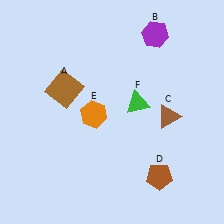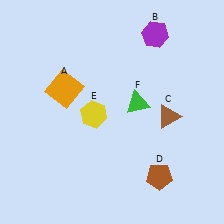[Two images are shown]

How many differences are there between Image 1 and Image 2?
There are 2 differences between the two images.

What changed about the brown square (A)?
In Image 1, A is brown. In Image 2, it changed to orange.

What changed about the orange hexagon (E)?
In Image 1, E is orange. In Image 2, it changed to yellow.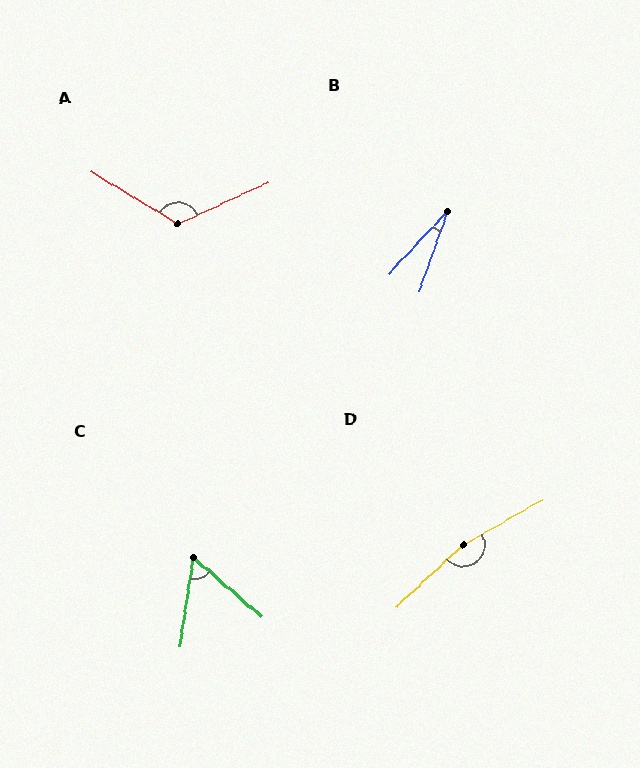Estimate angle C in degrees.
Approximately 57 degrees.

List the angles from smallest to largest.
B (23°), C (57°), A (124°), D (167°).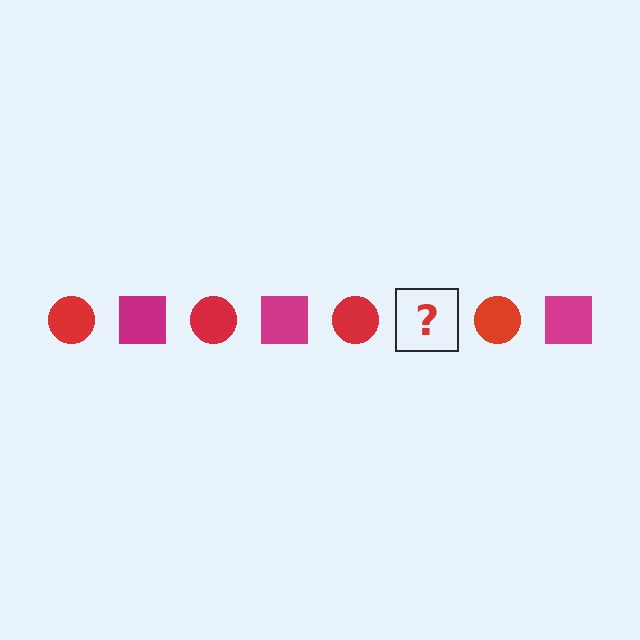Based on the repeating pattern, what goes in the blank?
The blank should be a magenta square.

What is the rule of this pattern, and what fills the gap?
The rule is that the pattern alternates between red circle and magenta square. The gap should be filled with a magenta square.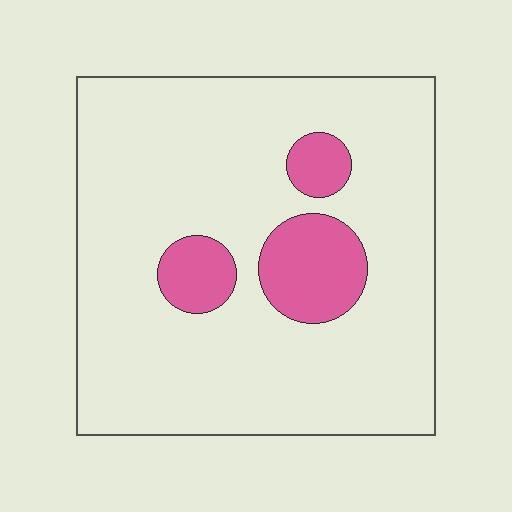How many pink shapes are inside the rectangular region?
3.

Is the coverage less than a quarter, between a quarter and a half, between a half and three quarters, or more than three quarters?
Less than a quarter.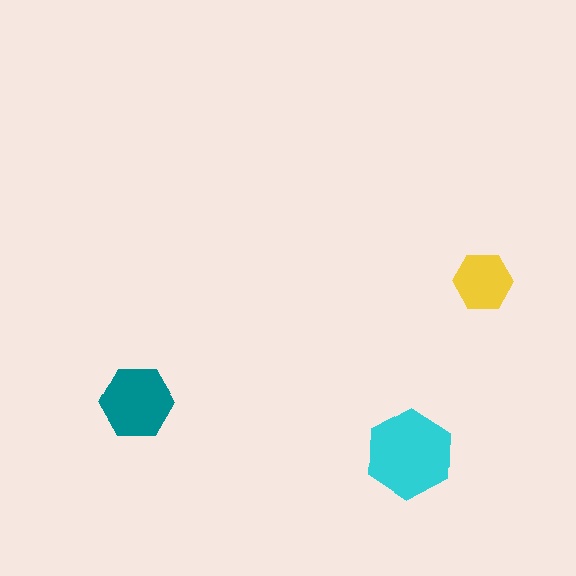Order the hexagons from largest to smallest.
the cyan one, the teal one, the yellow one.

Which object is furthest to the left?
The teal hexagon is leftmost.